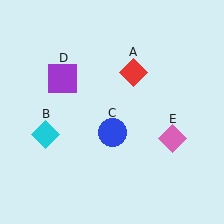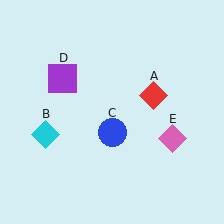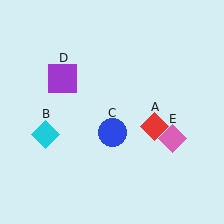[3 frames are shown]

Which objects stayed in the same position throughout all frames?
Cyan diamond (object B) and blue circle (object C) and purple square (object D) and pink diamond (object E) remained stationary.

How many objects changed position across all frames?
1 object changed position: red diamond (object A).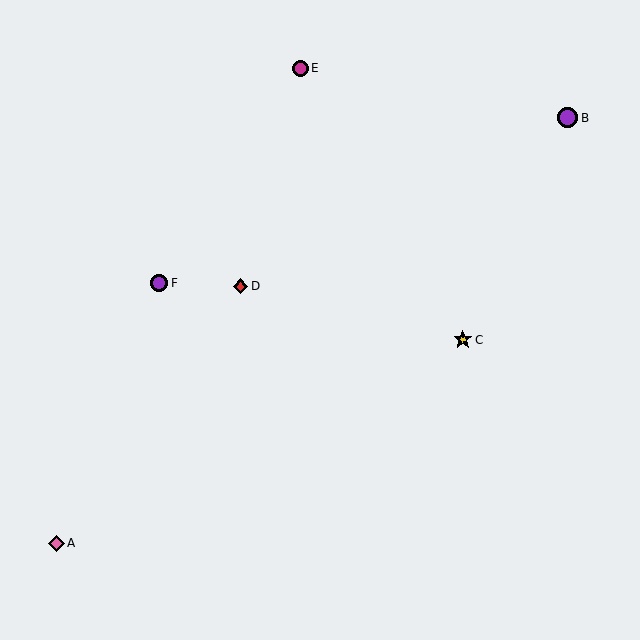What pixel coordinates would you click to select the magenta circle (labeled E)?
Click at (300, 68) to select the magenta circle E.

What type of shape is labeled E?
Shape E is a magenta circle.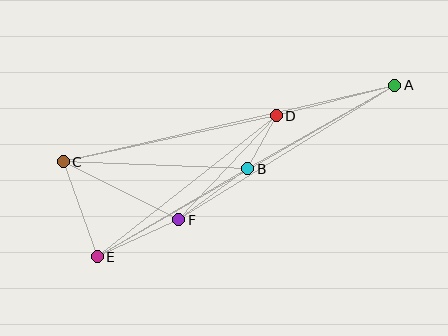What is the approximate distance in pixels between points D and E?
The distance between D and E is approximately 228 pixels.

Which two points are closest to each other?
Points B and D are closest to each other.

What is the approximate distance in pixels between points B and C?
The distance between B and C is approximately 185 pixels.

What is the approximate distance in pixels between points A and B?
The distance between A and B is approximately 169 pixels.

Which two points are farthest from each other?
Points A and E are farthest from each other.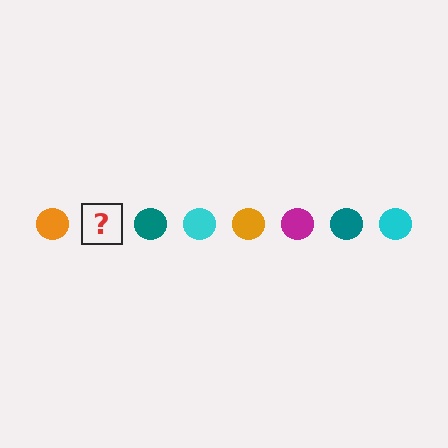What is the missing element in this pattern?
The missing element is a magenta circle.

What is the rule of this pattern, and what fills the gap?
The rule is that the pattern cycles through orange, magenta, teal, cyan circles. The gap should be filled with a magenta circle.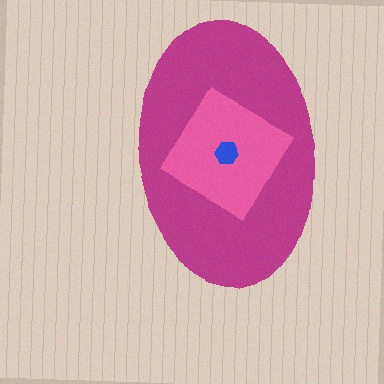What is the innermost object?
The blue hexagon.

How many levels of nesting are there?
3.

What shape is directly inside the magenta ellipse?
The pink diamond.